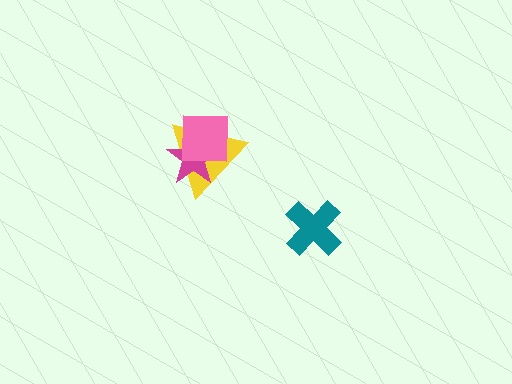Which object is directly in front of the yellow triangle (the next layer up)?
The magenta star is directly in front of the yellow triangle.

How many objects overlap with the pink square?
2 objects overlap with the pink square.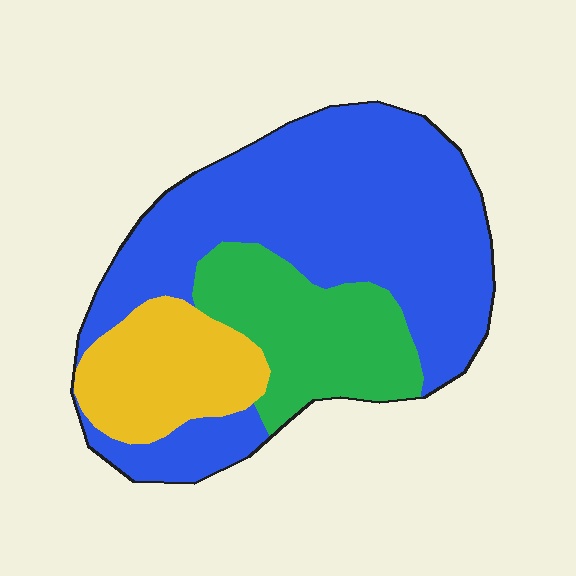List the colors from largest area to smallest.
From largest to smallest: blue, green, yellow.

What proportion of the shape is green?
Green covers around 20% of the shape.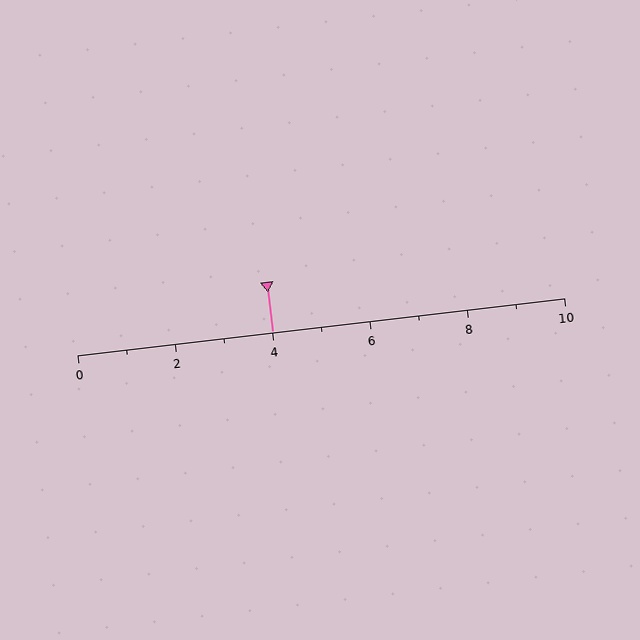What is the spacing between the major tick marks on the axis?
The major ticks are spaced 2 apart.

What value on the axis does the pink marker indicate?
The marker indicates approximately 4.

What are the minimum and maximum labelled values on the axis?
The axis runs from 0 to 10.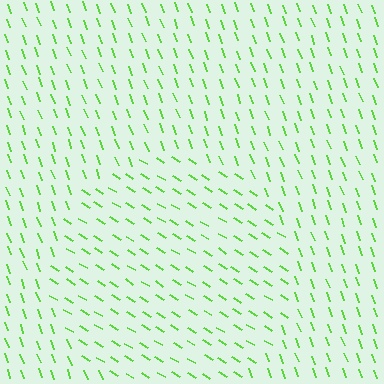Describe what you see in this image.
The image is filled with small lime line segments. A circle region in the image has lines oriented differently from the surrounding lines, creating a visible texture boundary.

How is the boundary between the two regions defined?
The boundary is defined purely by a change in line orientation (approximately 38 degrees difference). All lines are the same color and thickness.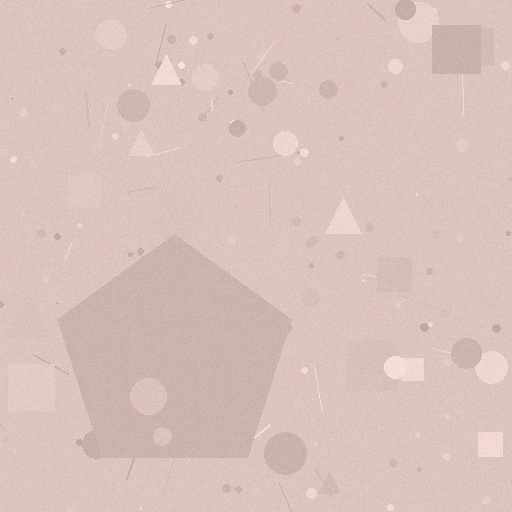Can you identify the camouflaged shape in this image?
The camouflaged shape is a pentagon.